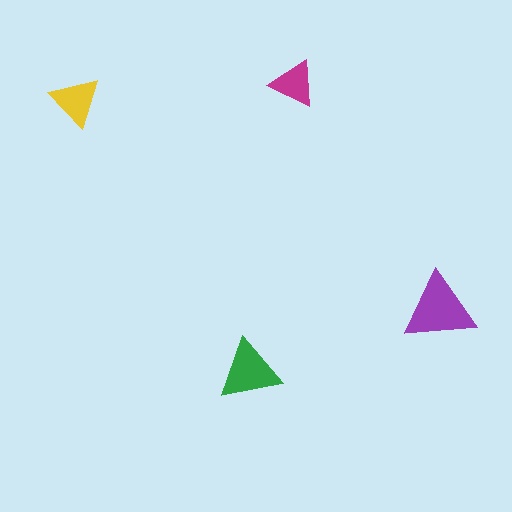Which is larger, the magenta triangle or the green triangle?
The green one.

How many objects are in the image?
There are 4 objects in the image.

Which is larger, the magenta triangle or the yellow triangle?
The yellow one.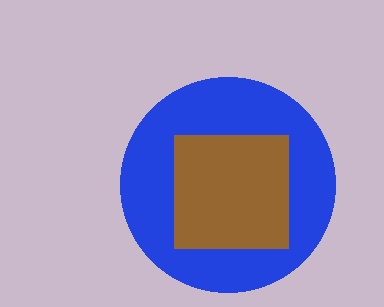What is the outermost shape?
The blue circle.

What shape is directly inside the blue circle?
The brown square.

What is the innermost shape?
The brown square.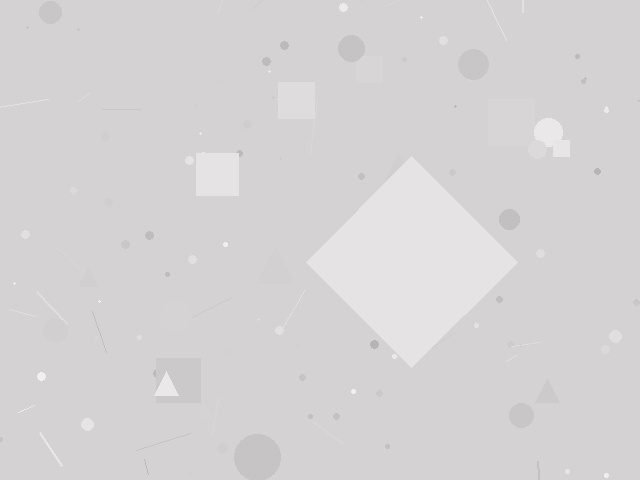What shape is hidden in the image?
A diamond is hidden in the image.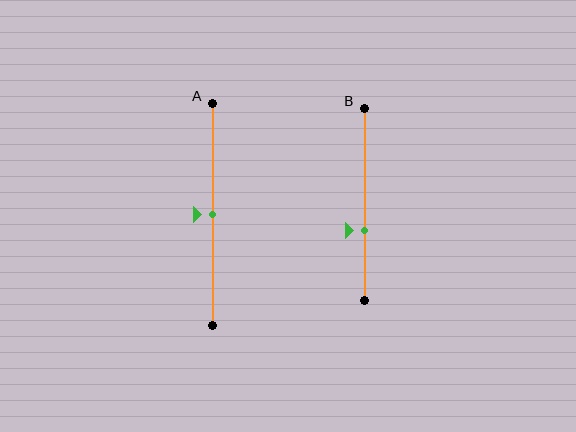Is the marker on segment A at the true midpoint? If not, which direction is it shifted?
Yes, the marker on segment A is at the true midpoint.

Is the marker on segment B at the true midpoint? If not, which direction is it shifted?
No, the marker on segment B is shifted downward by about 13% of the segment length.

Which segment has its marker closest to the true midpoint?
Segment A has its marker closest to the true midpoint.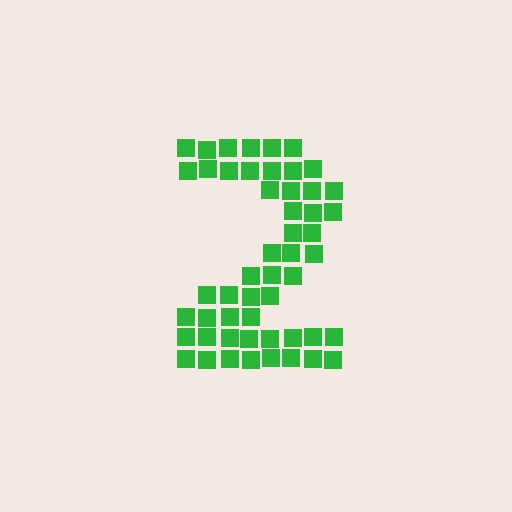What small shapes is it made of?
It is made of small squares.